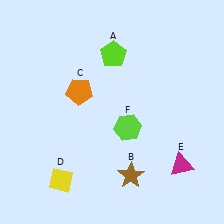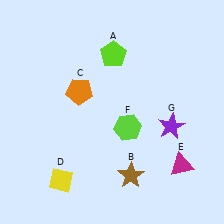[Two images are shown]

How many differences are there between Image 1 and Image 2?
There is 1 difference between the two images.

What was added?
A purple star (G) was added in Image 2.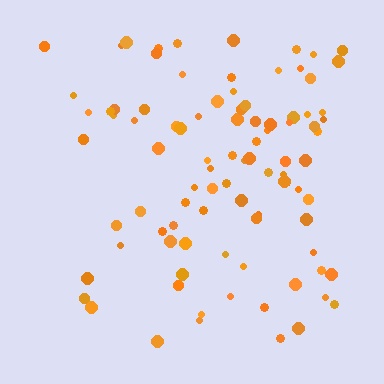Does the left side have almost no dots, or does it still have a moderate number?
Still a moderate number, just noticeably fewer than the right.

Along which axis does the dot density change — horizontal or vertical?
Horizontal.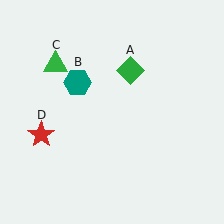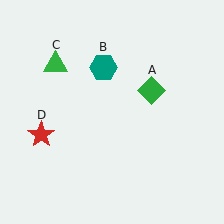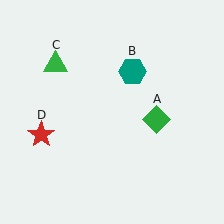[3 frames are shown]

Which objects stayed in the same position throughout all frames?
Green triangle (object C) and red star (object D) remained stationary.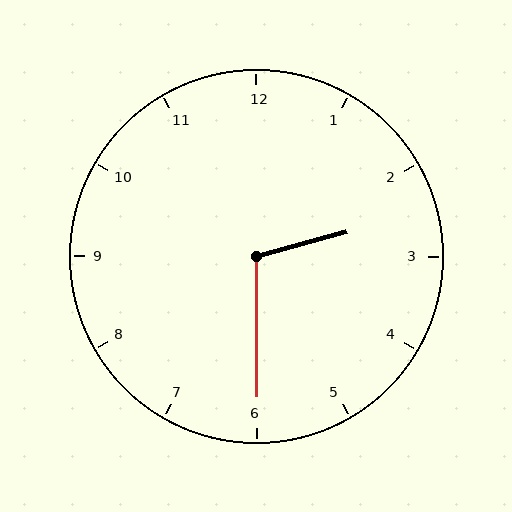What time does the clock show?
2:30.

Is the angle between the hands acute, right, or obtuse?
It is obtuse.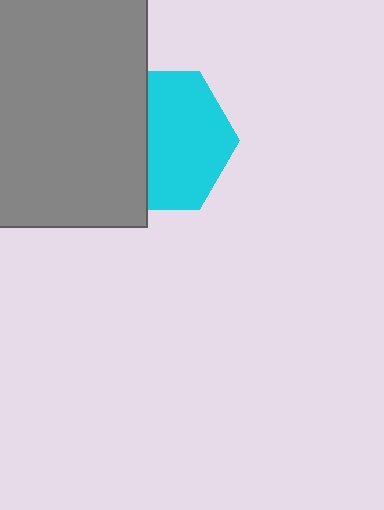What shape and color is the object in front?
The object in front is a gray rectangle.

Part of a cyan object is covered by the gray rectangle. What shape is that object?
It is a hexagon.